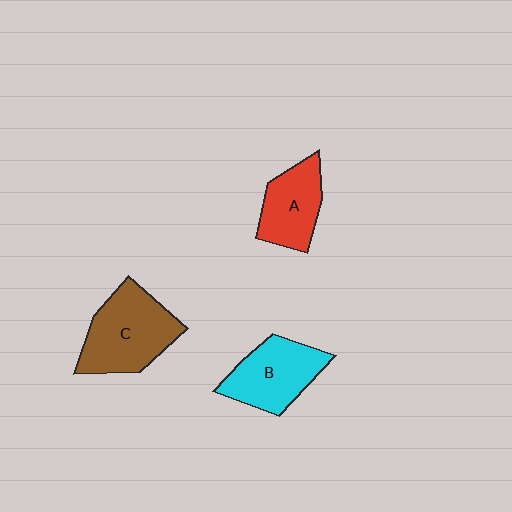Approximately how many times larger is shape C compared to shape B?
Approximately 1.2 times.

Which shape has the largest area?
Shape C (brown).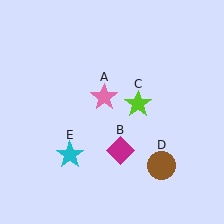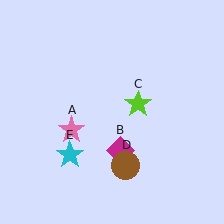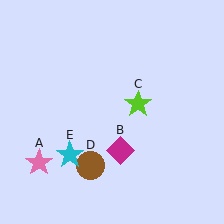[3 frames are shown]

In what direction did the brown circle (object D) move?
The brown circle (object D) moved left.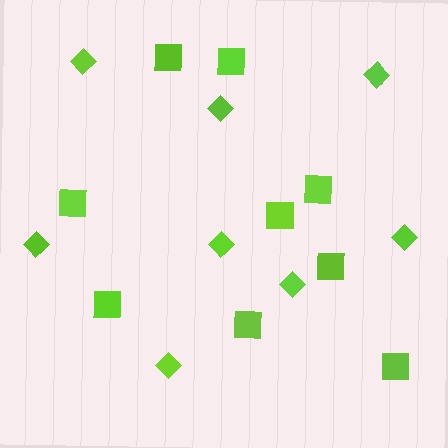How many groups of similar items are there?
There are 2 groups: one group of diamonds (8) and one group of squares (9).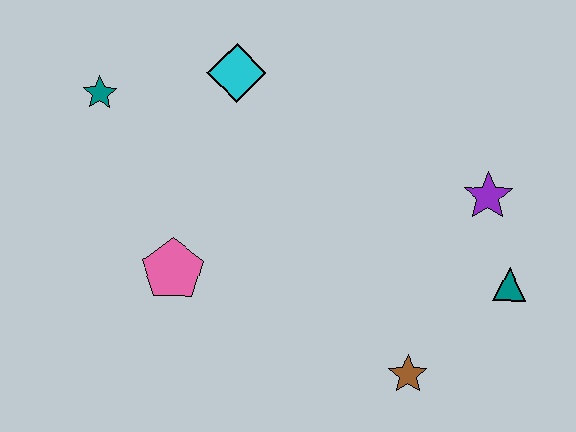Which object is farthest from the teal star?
The teal triangle is farthest from the teal star.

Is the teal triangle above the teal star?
No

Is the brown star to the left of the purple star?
Yes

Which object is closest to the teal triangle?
The purple star is closest to the teal triangle.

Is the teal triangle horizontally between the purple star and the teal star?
No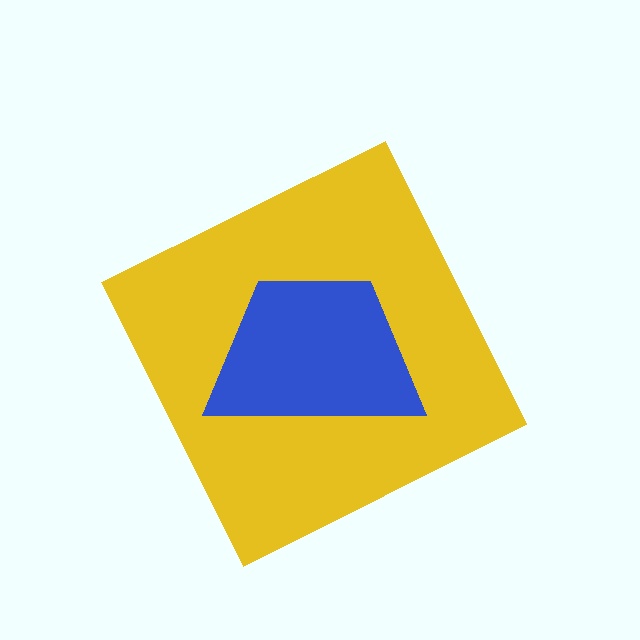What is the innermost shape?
The blue trapezoid.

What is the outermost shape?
The yellow diamond.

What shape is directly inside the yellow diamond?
The blue trapezoid.